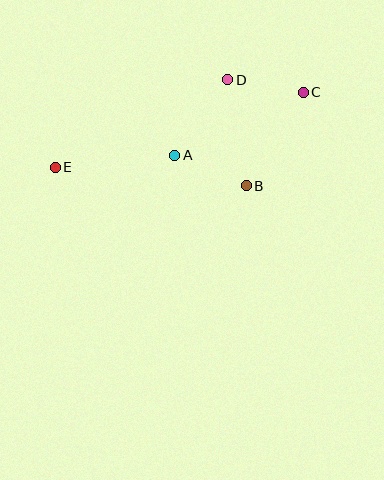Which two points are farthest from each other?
Points C and E are farthest from each other.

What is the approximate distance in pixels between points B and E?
The distance between B and E is approximately 192 pixels.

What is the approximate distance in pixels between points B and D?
The distance between B and D is approximately 107 pixels.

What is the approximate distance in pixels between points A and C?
The distance between A and C is approximately 143 pixels.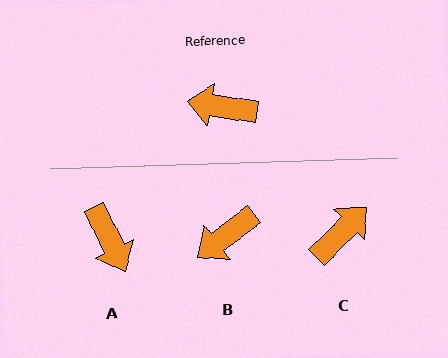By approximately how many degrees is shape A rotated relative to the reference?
Approximately 125 degrees counter-clockwise.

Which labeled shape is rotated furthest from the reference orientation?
C, about 126 degrees away.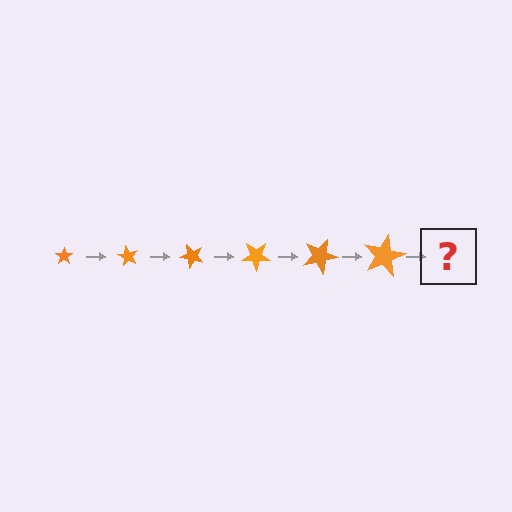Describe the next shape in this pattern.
It should be a star, larger than the previous one and rotated 360 degrees from the start.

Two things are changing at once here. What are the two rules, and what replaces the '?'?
The two rules are that the star grows larger each step and it rotates 60 degrees each step. The '?' should be a star, larger than the previous one and rotated 360 degrees from the start.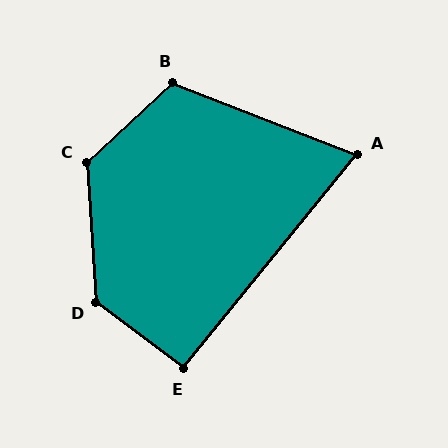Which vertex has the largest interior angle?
D, at approximately 131 degrees.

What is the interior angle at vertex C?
Approximately 129 degrees (obtuse).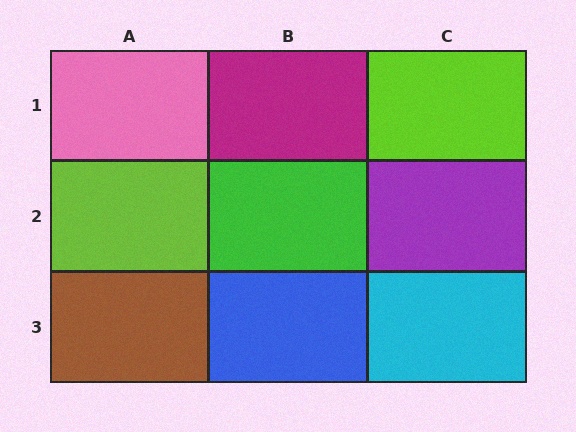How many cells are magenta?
1 cell is magenta.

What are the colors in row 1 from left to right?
Pink, magenta, lime.